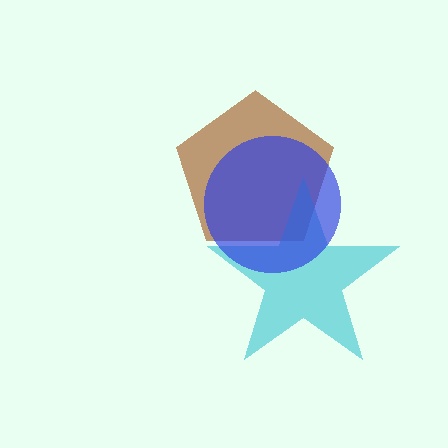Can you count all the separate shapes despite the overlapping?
Yes, there are 3 separate shapes.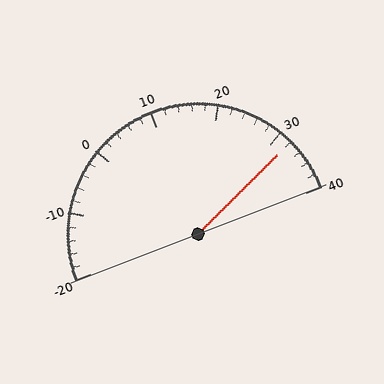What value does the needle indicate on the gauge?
The needle indicates approximately 32.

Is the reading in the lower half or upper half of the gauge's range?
The reading is in the upper half of the range (-20 to 40).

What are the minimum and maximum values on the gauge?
The gauge ranges from -20 to 40.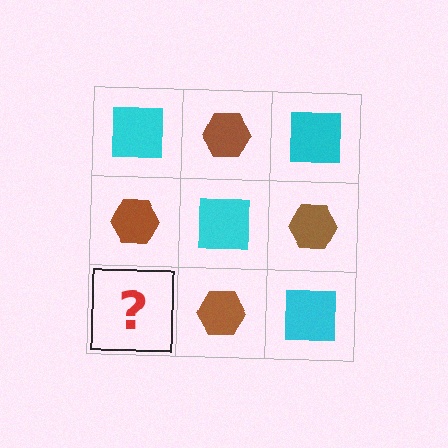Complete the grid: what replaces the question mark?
The question mark should be replaced with a cyan square.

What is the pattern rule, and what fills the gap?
The rule is that it alternates cyan square and brown hexagon in a checkerboard pattern. The gap should be filled with a cyan square.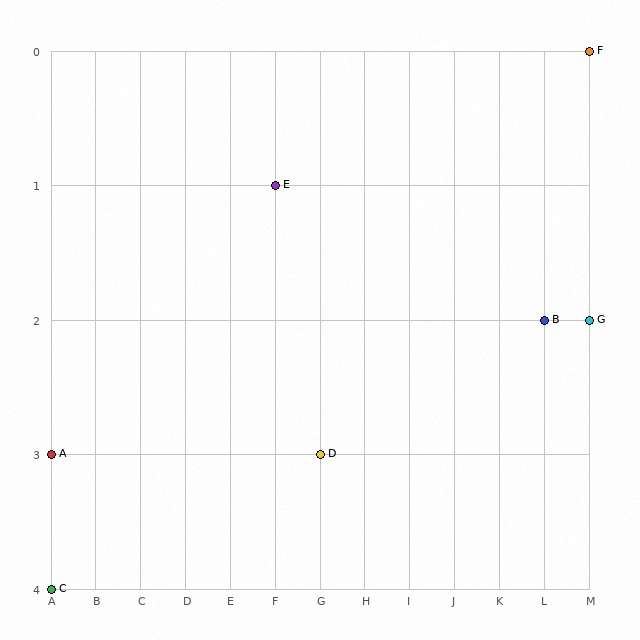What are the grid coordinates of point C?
Point C is at grid coordinates (A, 4).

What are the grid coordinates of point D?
Point D is at grid coordinates (G, 3).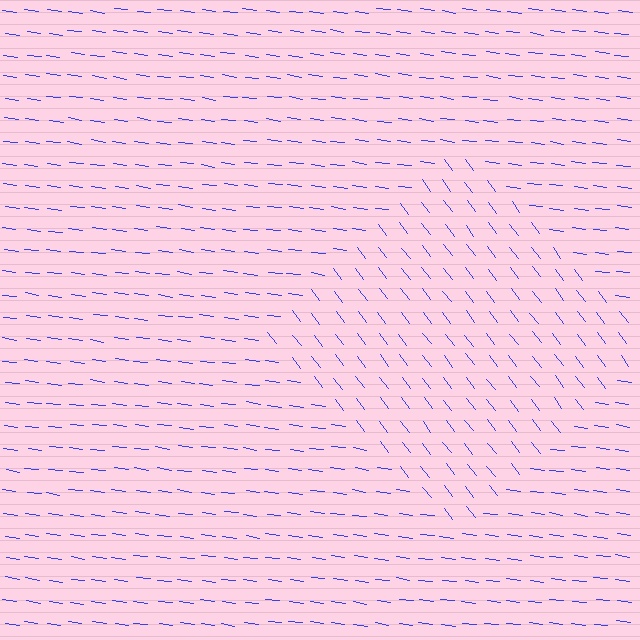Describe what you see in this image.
The image is filled with small blue line segments. A diamond region in the image has lines oriented differently from the surrounding lines, creating a visible texture boundary.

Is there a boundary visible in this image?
Yes, there is a texture boundary formed by a change in line orientation.